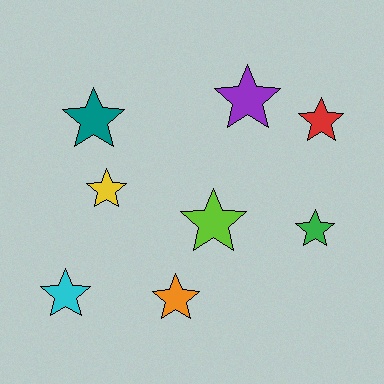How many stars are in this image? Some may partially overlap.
There are 8 stars.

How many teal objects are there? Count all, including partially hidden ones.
There is 1 teal object.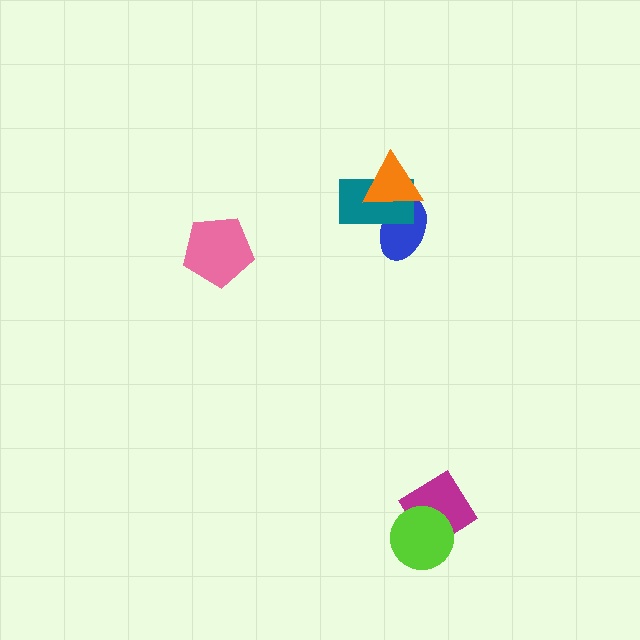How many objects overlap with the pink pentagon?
0 objects overlap with the pink pentagon.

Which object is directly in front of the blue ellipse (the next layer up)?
The teal rectangle is directly in front of the blue ellipse.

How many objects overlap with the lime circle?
1 object overlaps with the lime circle.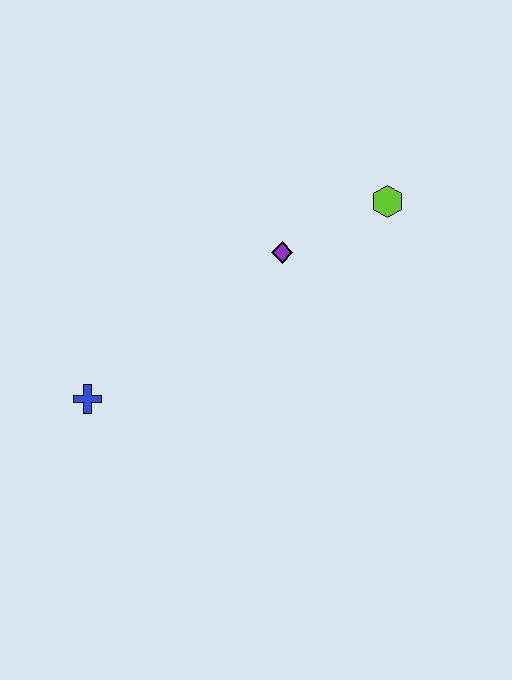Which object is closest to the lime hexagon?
The purple diamond is closest to the lime hexagon.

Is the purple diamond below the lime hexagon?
Yes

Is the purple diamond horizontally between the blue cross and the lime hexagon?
Yes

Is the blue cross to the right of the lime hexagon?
No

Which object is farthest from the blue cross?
The lime hexagon is farthest from the blue cross.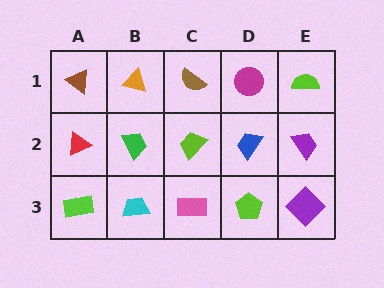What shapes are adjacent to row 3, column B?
A green trapezoid (row 2, column B), a lime rectangle (row 3, column A), a pink rectangle (row 3, column C).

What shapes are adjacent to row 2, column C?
A brown semicircle (row 1, column C), a pink rectangle (row 3, column C), a green trapezoid (row 2, column B), a blue trapezoid (row 2, column D).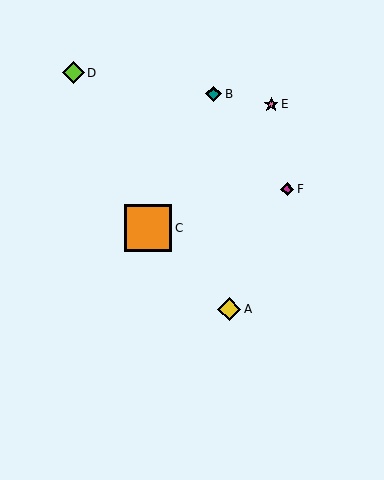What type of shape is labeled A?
Shape A is a yellow diamond.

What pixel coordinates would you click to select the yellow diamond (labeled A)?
Click at (229, 309) to select the yellow diamond A.